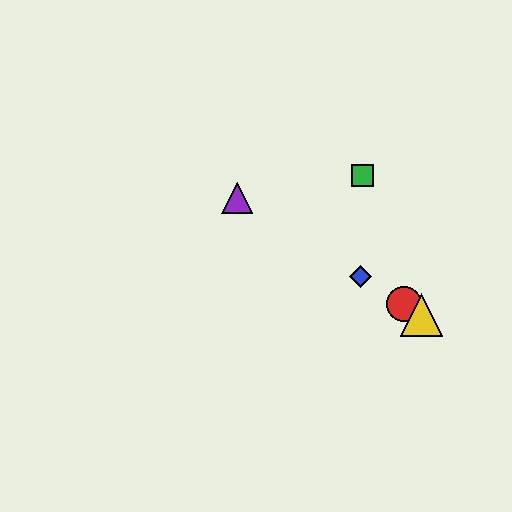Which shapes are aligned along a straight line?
The red circle, the blue diamond, the yellow triangle, the purple triangle are aligned along a straight line.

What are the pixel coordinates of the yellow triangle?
The yellow triangle is at (421, 315).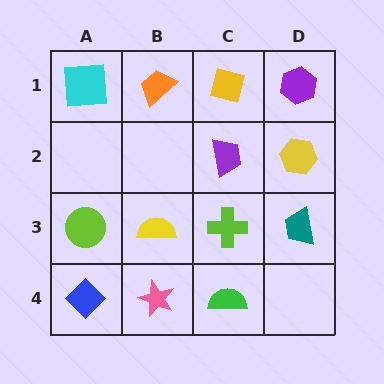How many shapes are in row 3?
4 shapes.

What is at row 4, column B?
A pink star.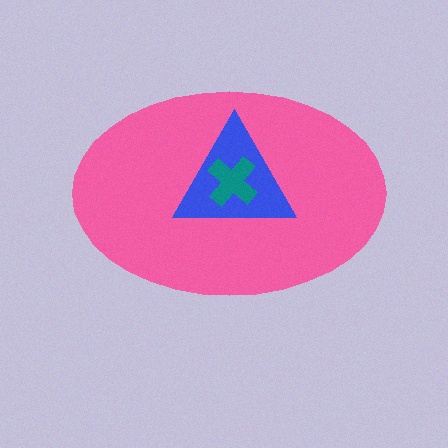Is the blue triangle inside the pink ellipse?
Yes.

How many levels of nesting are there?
3.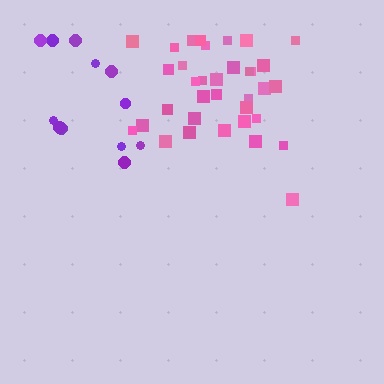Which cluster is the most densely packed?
Pink.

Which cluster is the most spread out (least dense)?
Purple.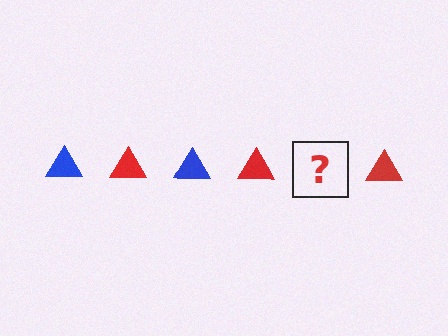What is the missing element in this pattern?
The missing element is a blue triangle.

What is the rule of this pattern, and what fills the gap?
The rule is that the pattern cycles through blue, red triangles. The gap should be filled with a blue triangle.